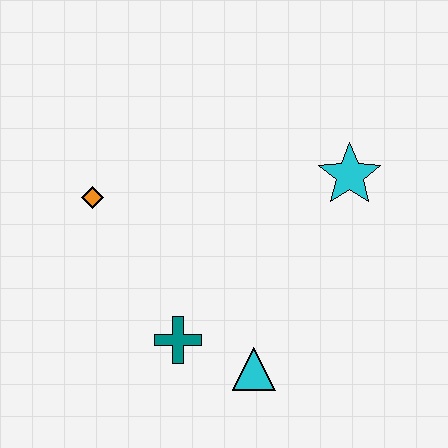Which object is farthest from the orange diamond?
The cyan star is farthest from the orange diamond.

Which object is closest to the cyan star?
The cyan triangle is closest to the cyan star.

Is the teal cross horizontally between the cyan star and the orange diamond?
Yes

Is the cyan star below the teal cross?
No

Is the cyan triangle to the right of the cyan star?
No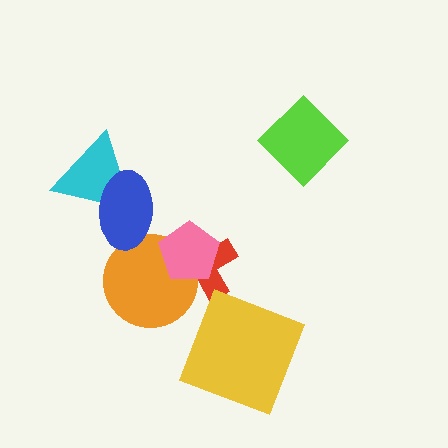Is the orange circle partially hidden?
Yes, it is partially covered by another shape.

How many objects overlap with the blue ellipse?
2 objects overlap with the blue ellipse.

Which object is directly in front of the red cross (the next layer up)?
The orange circle is directly in front of the red cross.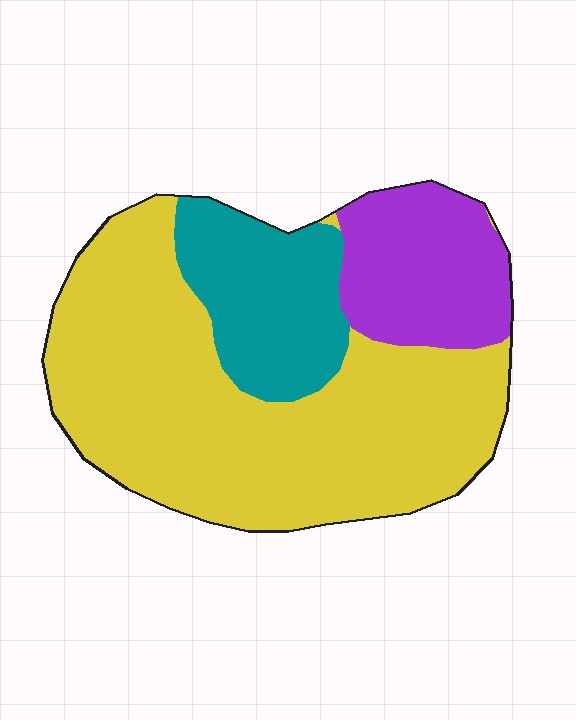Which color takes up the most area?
Yellow, at roughly 60%.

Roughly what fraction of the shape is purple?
Purple takes up about one fifth (1/5) of the shape.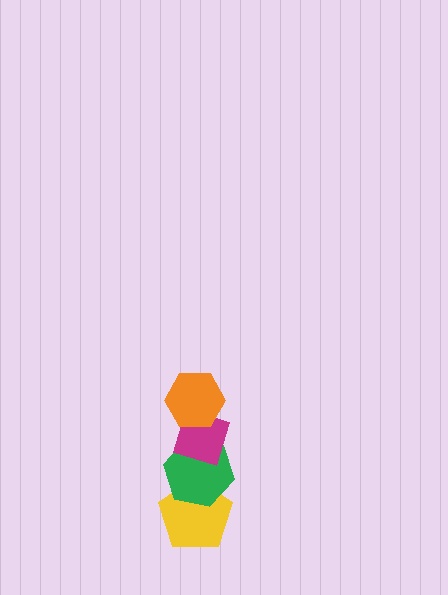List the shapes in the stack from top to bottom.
From top to bottom: the orange hexagon, the magenta diamond, the green hexagon, the yellow pentagon.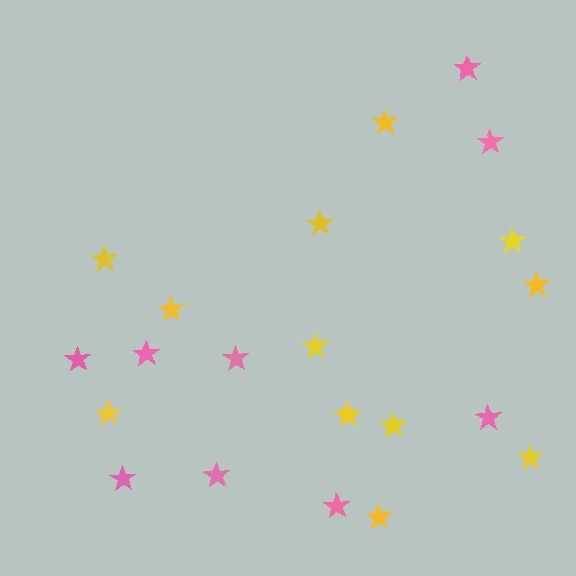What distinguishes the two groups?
There are 2 groups: one group of pink stars (9) and one group of yellow stars (12).